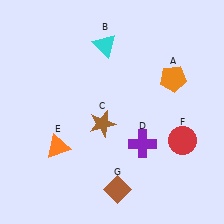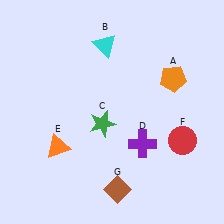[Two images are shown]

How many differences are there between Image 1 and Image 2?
There is 1 difference between the two images.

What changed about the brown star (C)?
In Image 1, C is brown. In Image 2, it changed to green.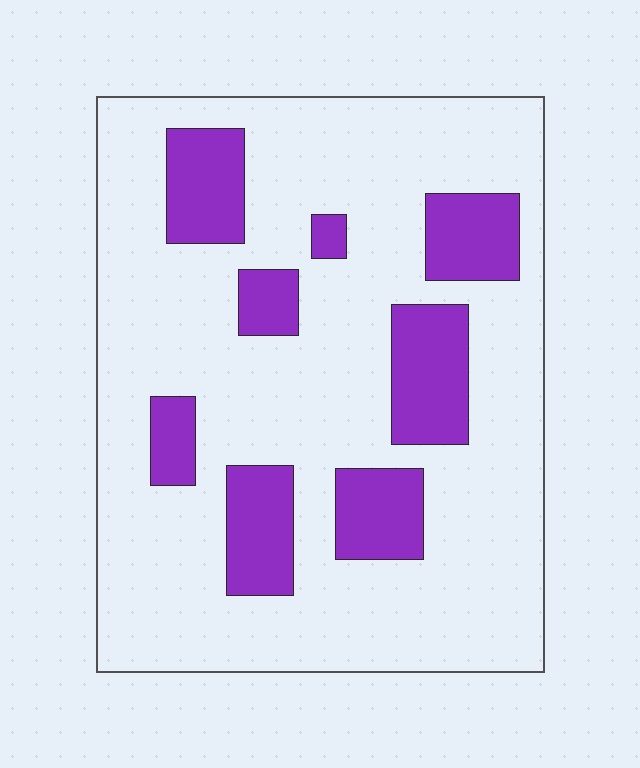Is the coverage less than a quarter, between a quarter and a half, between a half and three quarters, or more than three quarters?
Less than a quarter.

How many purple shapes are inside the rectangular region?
8.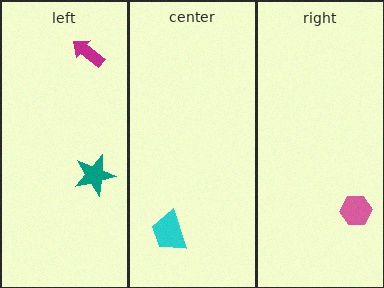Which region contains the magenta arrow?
The left region.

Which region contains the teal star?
The left region.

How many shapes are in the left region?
2.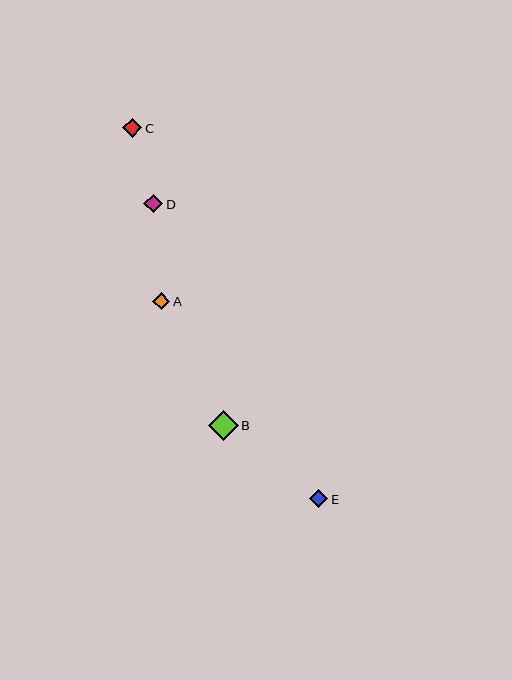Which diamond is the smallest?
Diamond A is the smallest with a size of approximately 17 pixels.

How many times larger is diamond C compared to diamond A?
Diamond C is approximately 1.1 times the size of diamond A.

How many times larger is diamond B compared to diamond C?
Diamond B is approximately 1.6 times the size of diamond C.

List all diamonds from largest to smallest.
From largest to smallest: B, C, D, E, A.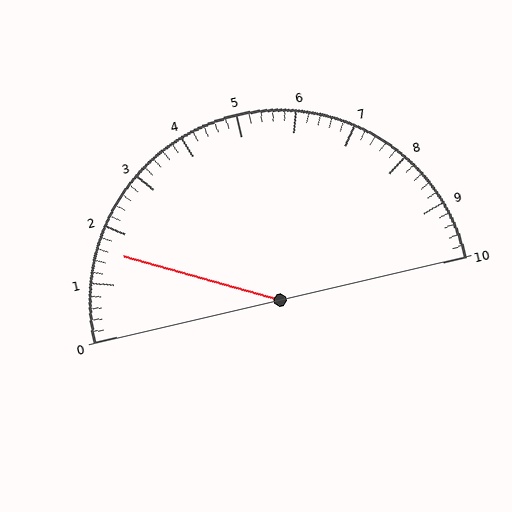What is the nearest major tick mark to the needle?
The nearest major tick mark is 2.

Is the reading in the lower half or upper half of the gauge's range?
The reading is in the lower half of the range (0 to 10).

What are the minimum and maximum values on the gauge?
The gauge ranges from 0 to 10.